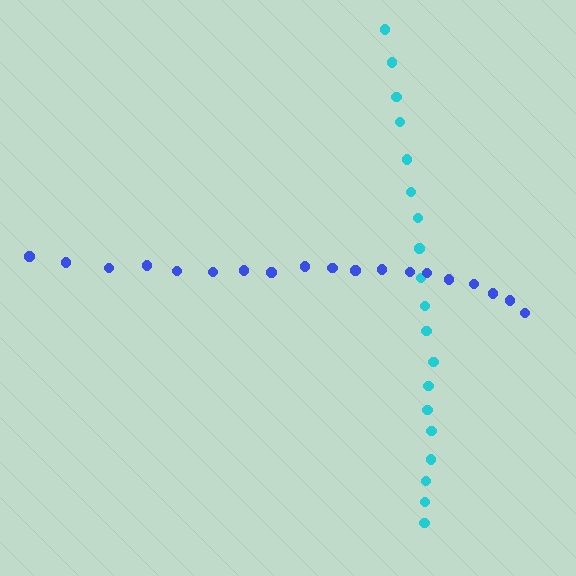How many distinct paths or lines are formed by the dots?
There are 2 distinct paths.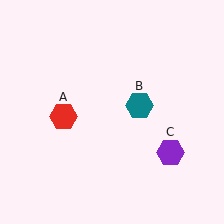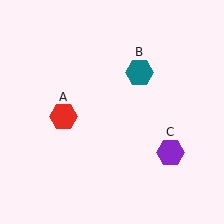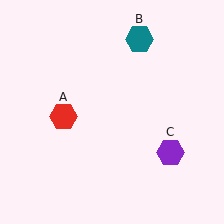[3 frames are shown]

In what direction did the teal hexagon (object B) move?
The teal hexagon (object B) moved up.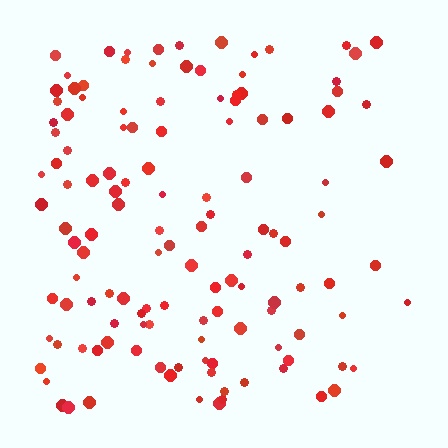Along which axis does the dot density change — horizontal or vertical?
Horizontal.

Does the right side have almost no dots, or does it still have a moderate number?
Still a moderate number, just noticeably fewer than the left.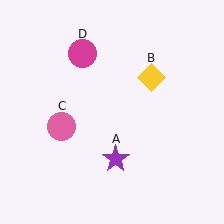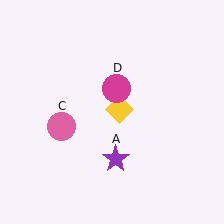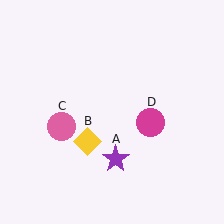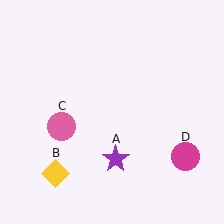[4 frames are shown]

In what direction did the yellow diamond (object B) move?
The yellow diamond (object B) moved down and to the left.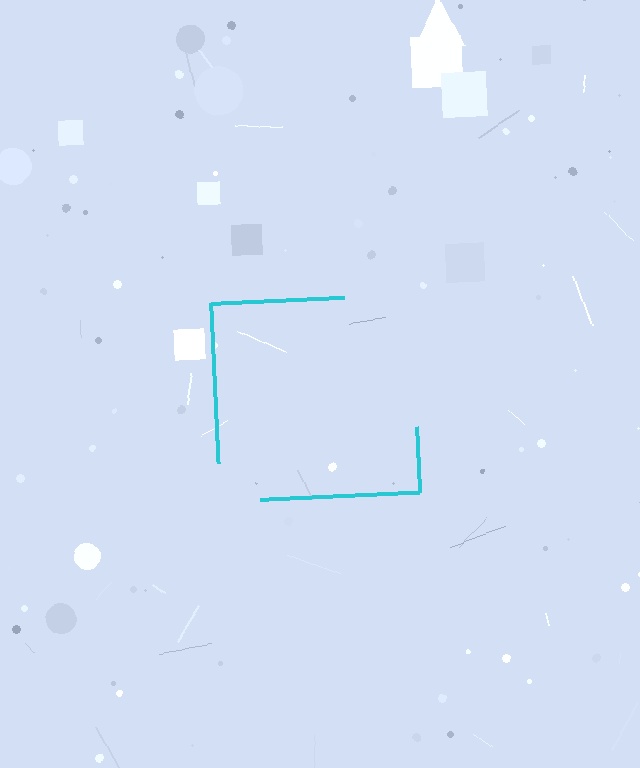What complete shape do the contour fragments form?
The contour fragments form a square.